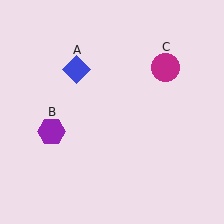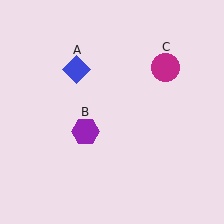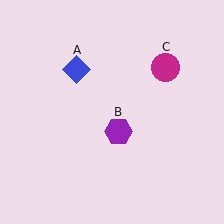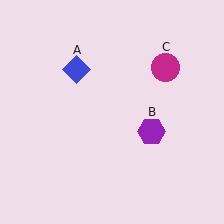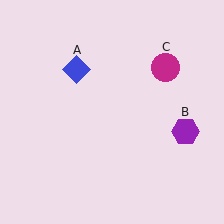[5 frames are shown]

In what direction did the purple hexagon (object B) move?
The purple hexagon (object B) moved right.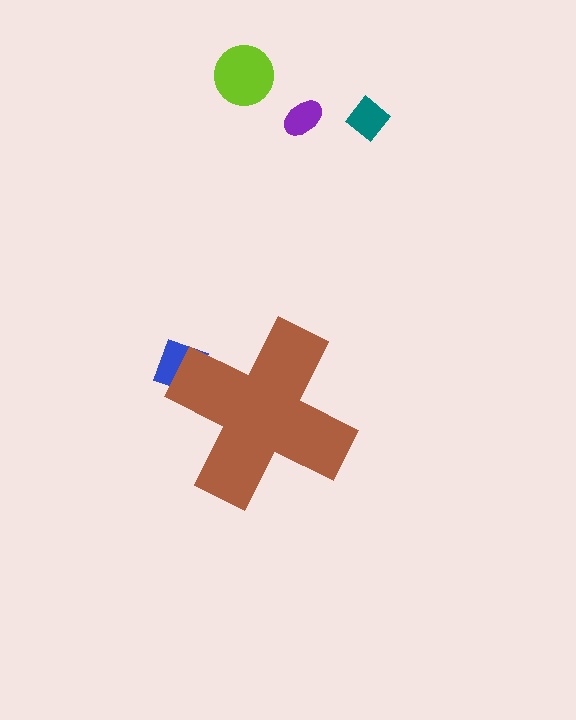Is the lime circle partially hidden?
No, the lime circle is fully visible.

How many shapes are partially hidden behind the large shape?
1 shape is partially hidden.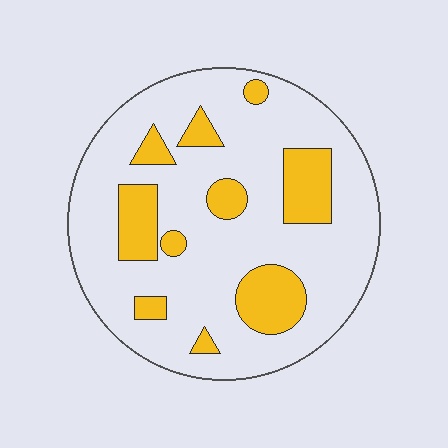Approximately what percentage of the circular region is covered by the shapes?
Approximately 20%.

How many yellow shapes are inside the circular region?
10.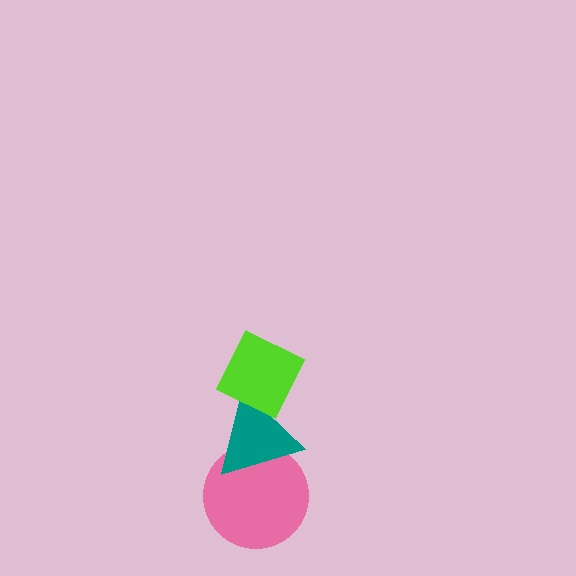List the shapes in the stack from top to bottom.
From top to bottom: the lime diamond, the teal triangle, the pink circle.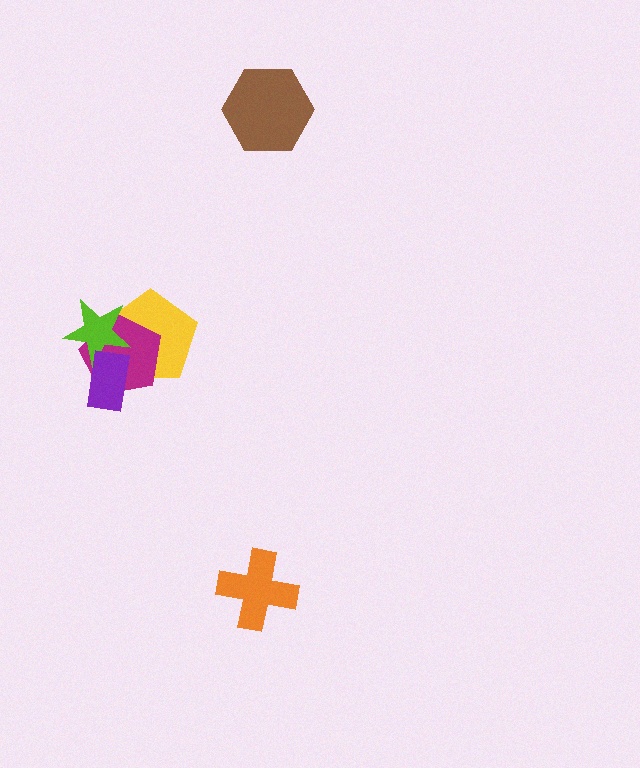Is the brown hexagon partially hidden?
No, no other shape covers it.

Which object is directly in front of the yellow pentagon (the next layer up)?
The magenta pentagon is directly in front of the yellow pentagon.